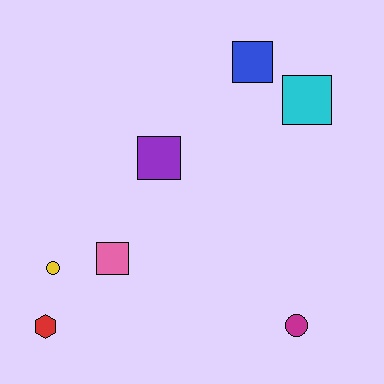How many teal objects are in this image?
There are no teal objects.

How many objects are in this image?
There are 7 objects.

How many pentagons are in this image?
There are no pentagons.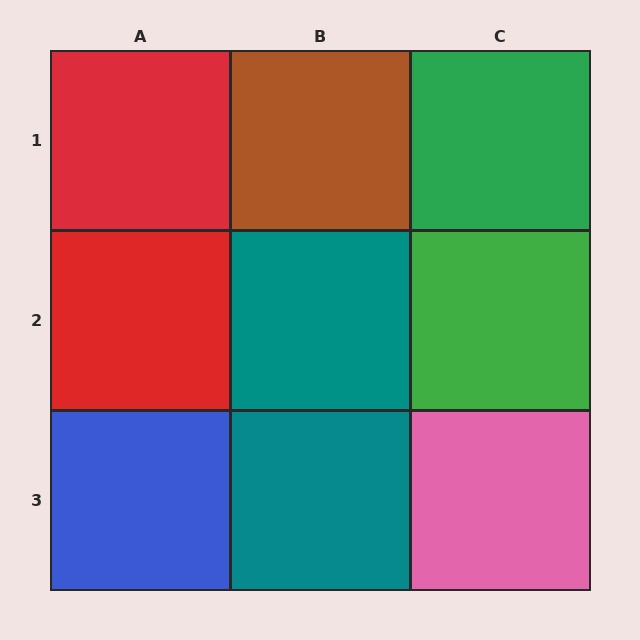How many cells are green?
2 cells are green.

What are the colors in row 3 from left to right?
Blue, teal, pink.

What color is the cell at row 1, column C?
Green.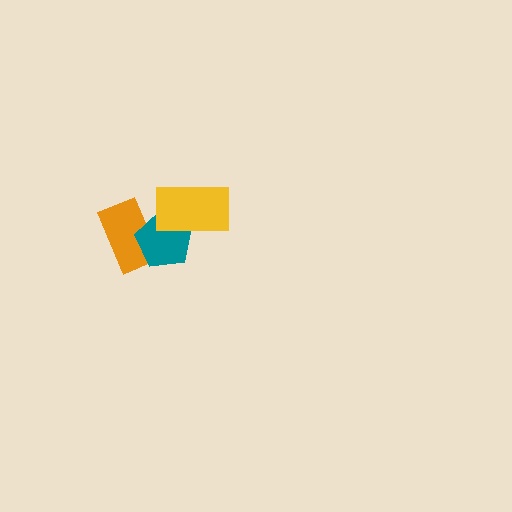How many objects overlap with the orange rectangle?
1 object overlaps with the orange rectangle.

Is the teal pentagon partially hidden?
Yes, it is partially covered by another shape.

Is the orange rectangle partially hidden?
Yes, it is partially covered by another shape.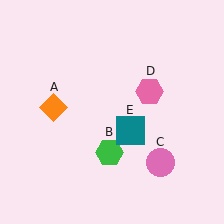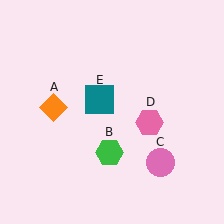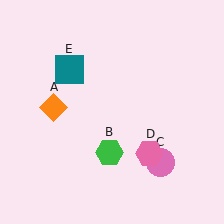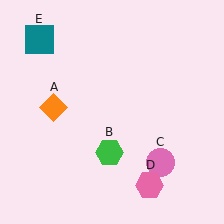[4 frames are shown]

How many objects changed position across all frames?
2 objects changed position: pink hexagon (object D), teal square (object E).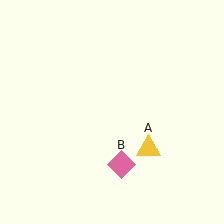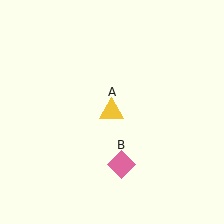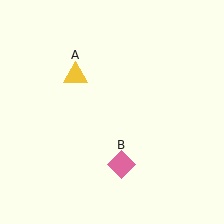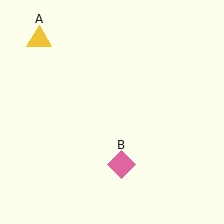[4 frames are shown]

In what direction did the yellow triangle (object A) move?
The yellow triangle (object A) moved up and to the left.